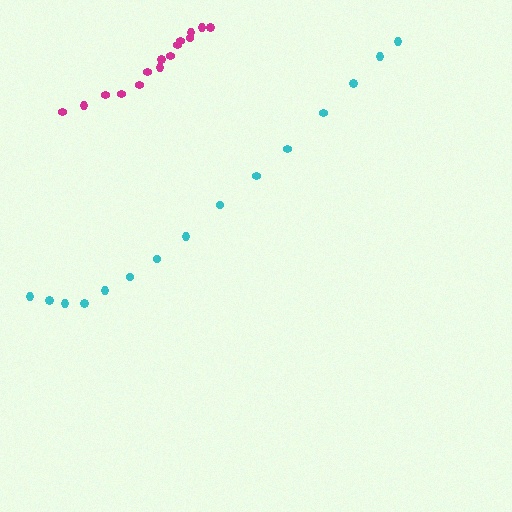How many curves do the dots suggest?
There are 2 distinct paths.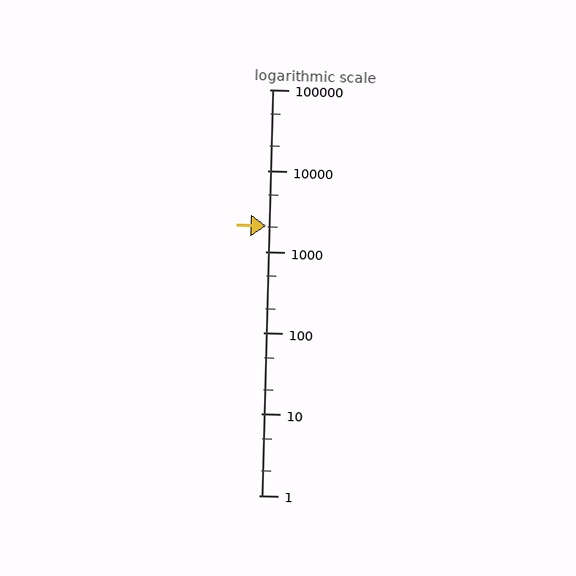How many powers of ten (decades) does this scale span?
The scale spans 5 decades, from 1 to 100000.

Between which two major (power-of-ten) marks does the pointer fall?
The pointer is between 1000 and 10000.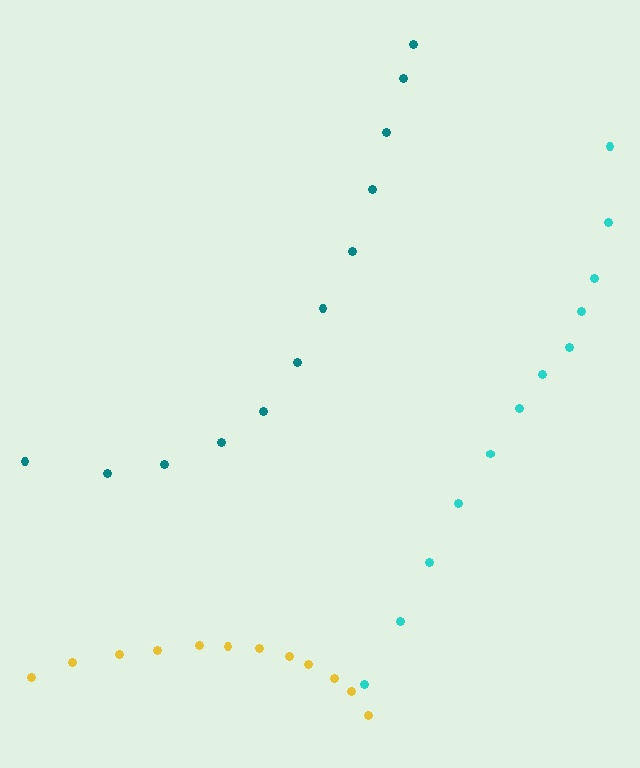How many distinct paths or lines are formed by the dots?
There are 3 distinct paths.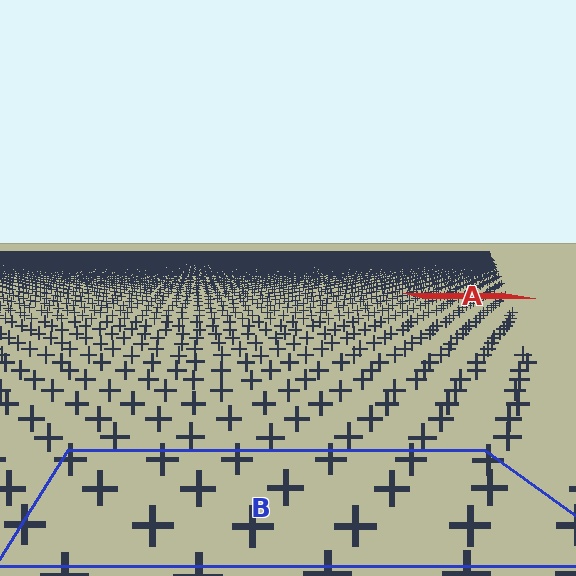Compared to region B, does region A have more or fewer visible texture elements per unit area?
Region A has more texture elements per unit area — they are packed more densely because it is farther away.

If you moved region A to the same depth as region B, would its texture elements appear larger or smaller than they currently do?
They would appear larger. At a closer depth, the same texture elements are projected at a bigger on-screen size.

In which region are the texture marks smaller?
The texture marks are smaller in region A, because it is farther away.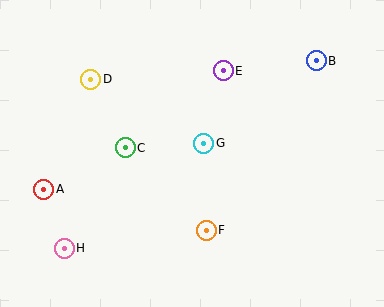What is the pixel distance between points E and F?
The distance between E and F is 160 pixels.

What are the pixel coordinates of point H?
Point H is at (64, 248).